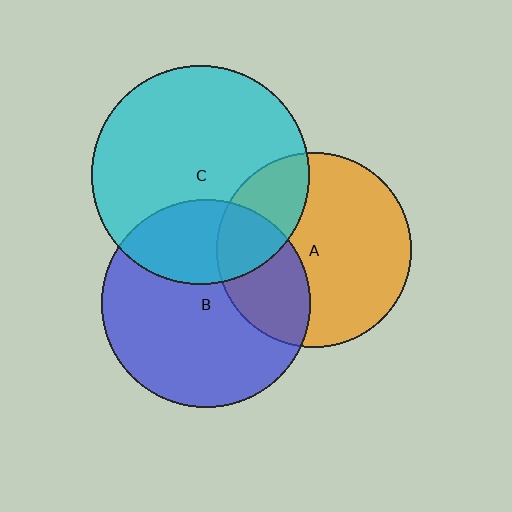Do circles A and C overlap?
Yes.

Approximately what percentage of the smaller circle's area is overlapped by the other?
Approximately 25%.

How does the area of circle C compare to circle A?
Approximately 1.3 times.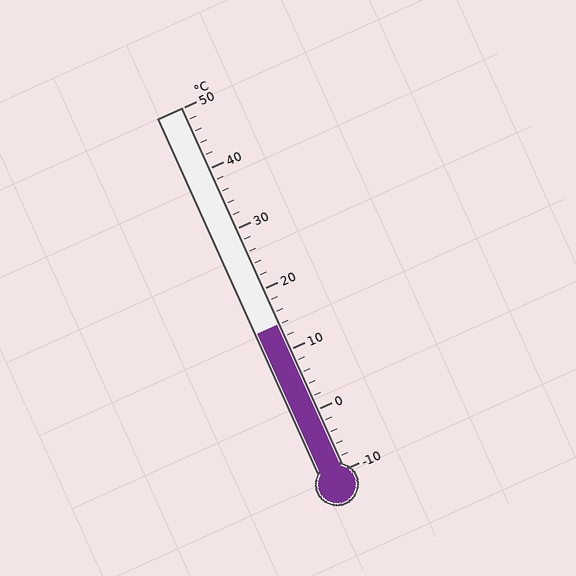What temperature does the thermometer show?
The thermometer shows approximately 14°C.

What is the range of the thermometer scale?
The thermometer scale ranges from -10°C to 50°C.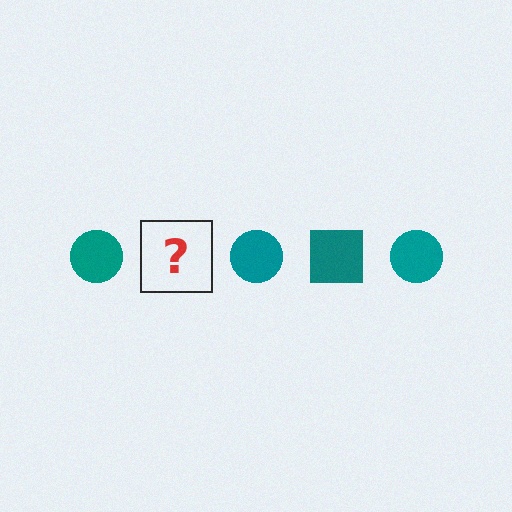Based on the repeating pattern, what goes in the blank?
The blank should be a teal square.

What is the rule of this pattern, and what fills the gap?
The rule is that the pattern cycles through circle, square shapes in teal. The gap should be filled with a teal square.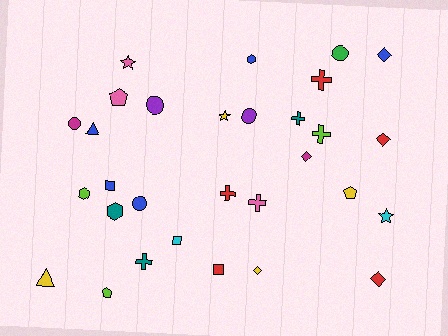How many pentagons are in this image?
There are 3 pentagons.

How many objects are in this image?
There are 30 objects.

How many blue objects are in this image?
There are 5 blue objects.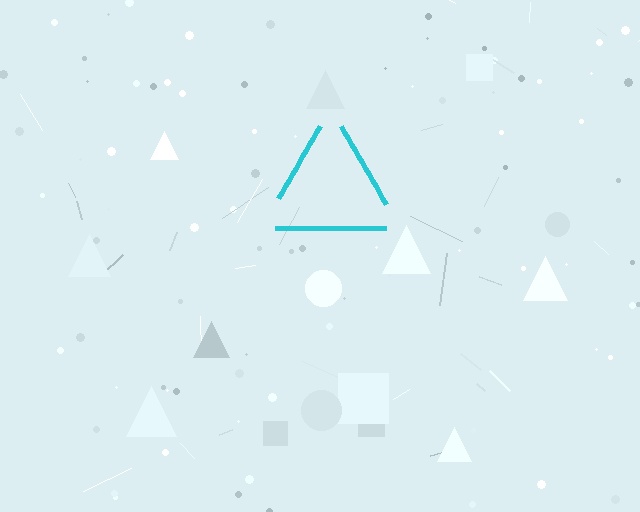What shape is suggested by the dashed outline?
The dashed outline suggests a triangle.